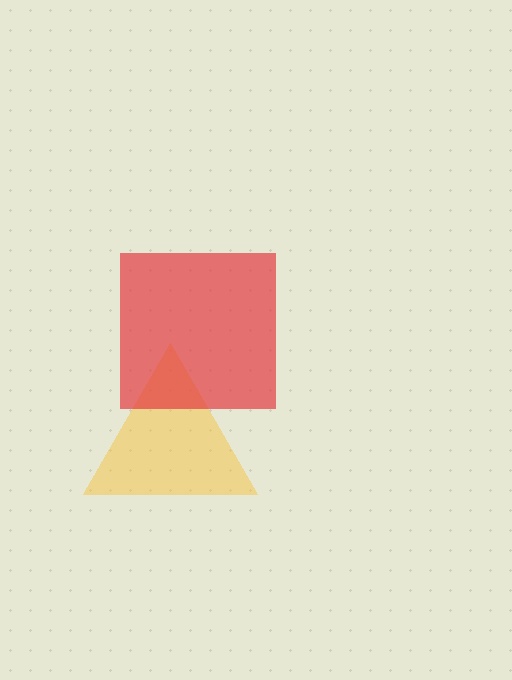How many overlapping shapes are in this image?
There are 2 overlapping shapes in the image.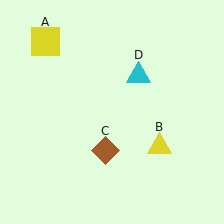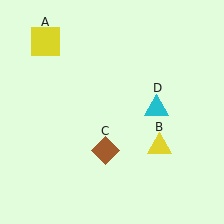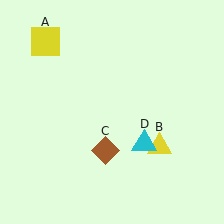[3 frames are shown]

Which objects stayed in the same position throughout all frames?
Yellow square (object A) and yellow triangle (object B) and brown diamond (object C) remained stationary.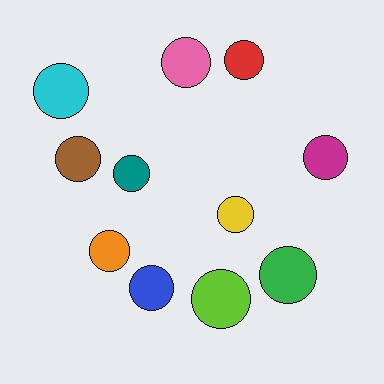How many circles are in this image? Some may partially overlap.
There are 11 circles.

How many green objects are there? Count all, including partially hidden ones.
There is 1 green object.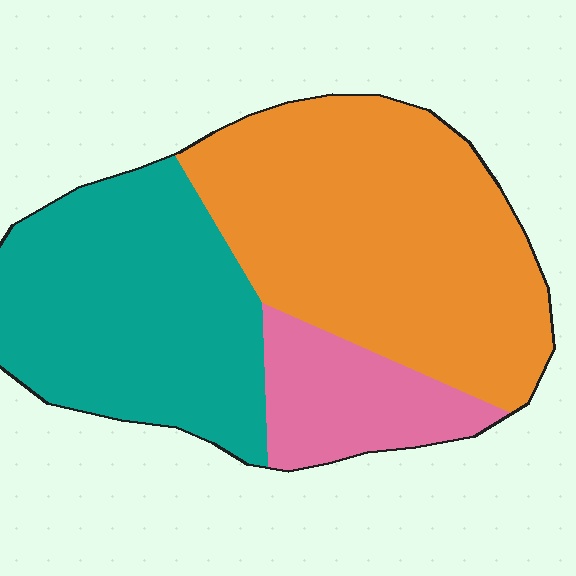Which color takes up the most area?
Orange, at roughly 50%.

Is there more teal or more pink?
Teal.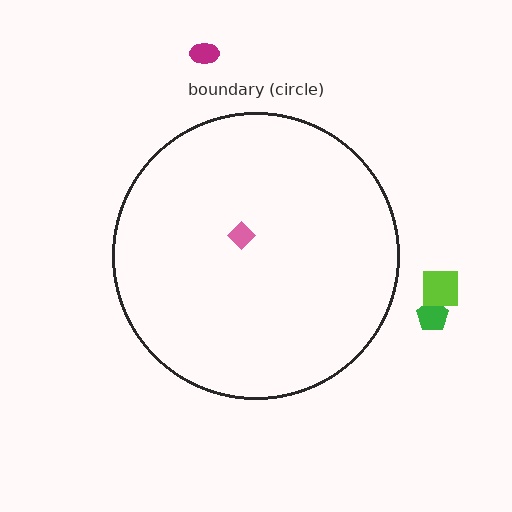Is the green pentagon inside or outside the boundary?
Outside.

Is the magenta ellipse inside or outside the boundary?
Outside.